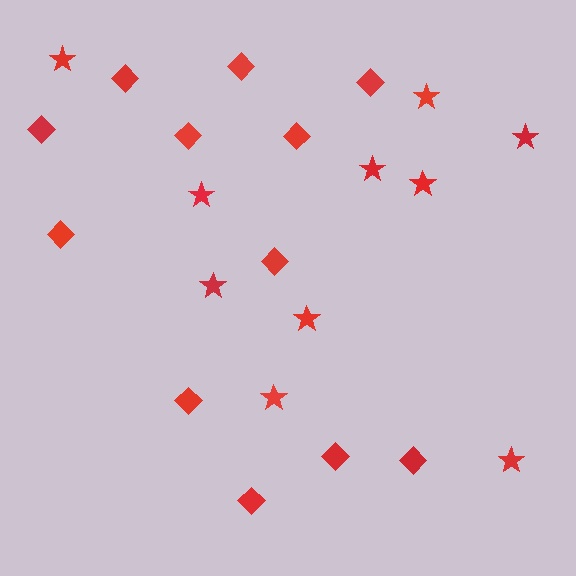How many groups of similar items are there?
There are 2 groups: one group of diamonds (12) and one group of stars (10).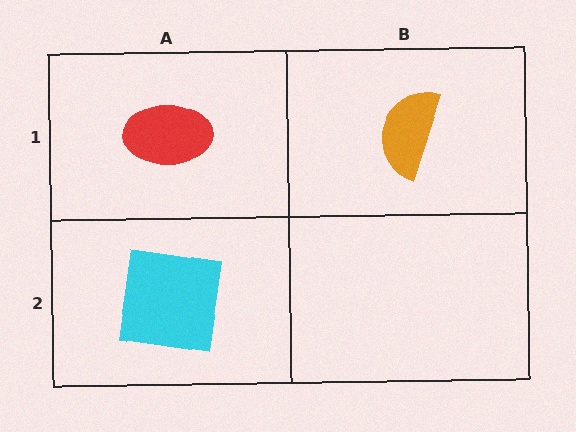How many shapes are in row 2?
1 shape.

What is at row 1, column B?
An orange semicircle.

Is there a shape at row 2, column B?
No, that cell is empty.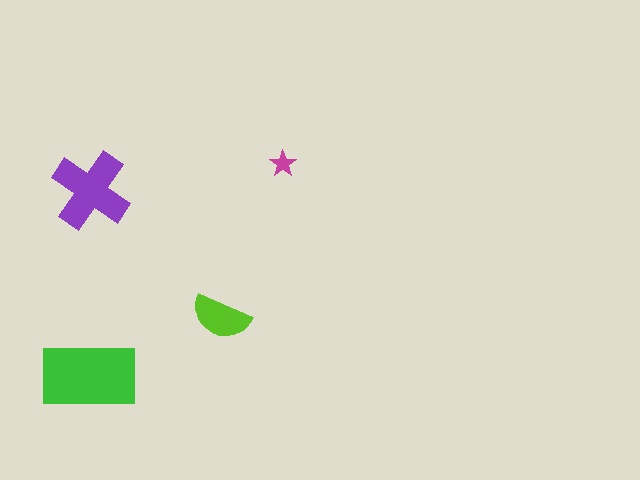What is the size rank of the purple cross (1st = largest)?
2nd.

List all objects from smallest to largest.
The magenta star, the lime semicircle, the purple cross, the green rectangle.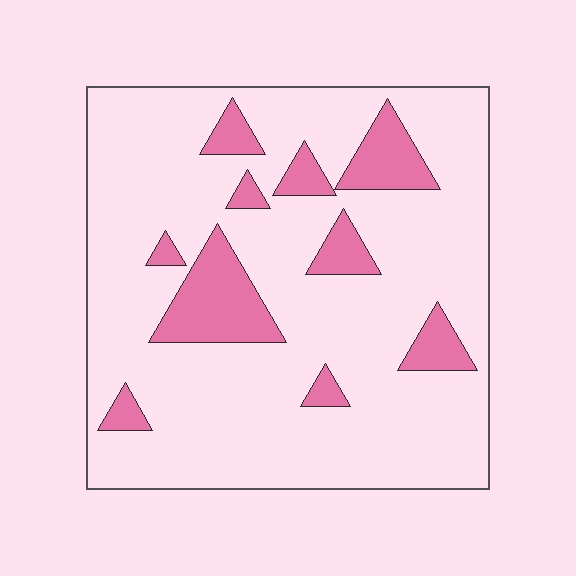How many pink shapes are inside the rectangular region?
10.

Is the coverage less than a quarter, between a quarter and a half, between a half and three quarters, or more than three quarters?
Less than a quarter.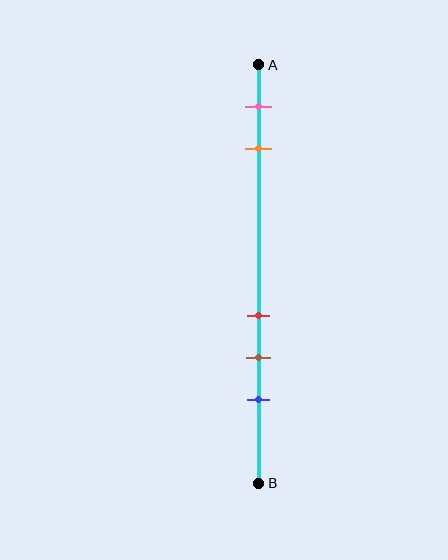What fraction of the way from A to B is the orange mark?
The orange mark is approximately 20% (0.2) of the way from A to B.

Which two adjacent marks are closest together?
The red and brown marks are the closest adjacent pair.